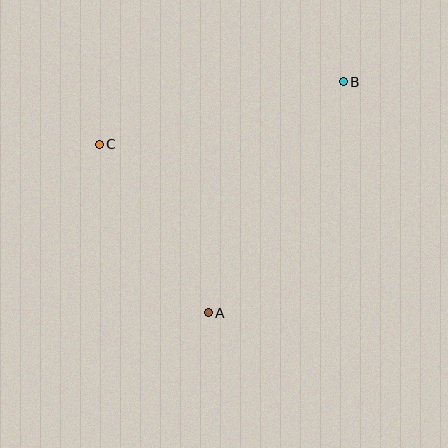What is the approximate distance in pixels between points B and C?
The distance between B and C is approximately 252 pixels.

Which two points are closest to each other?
Points A and C are closest to each other.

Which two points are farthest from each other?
Points A and B are farthest from each other.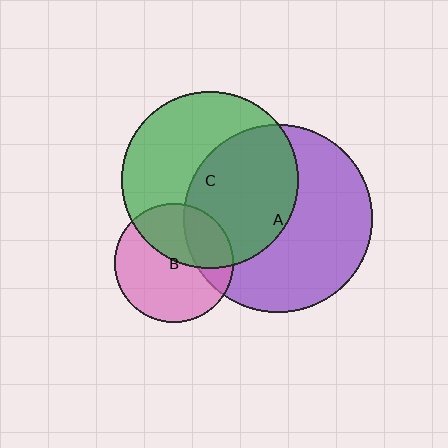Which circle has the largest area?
Circle A (purple).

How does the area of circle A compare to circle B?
Approximately 2.5 times.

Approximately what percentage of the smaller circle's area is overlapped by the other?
Approximately 40%.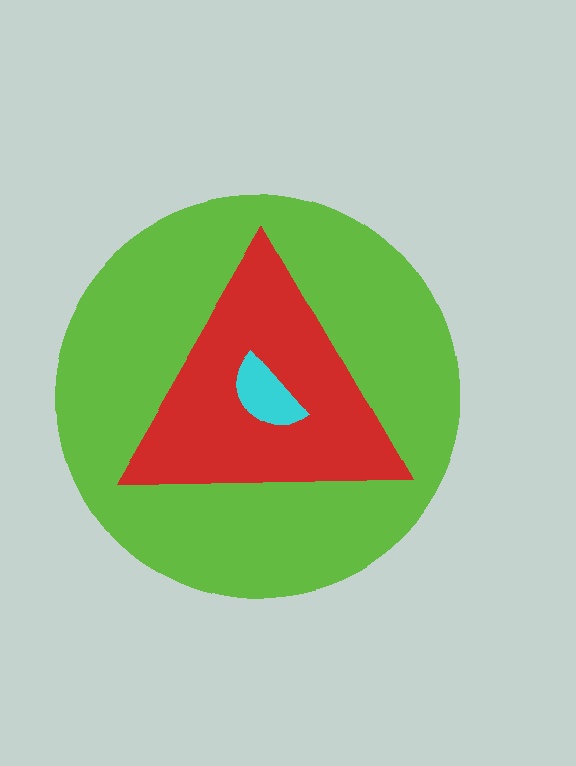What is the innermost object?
The cyan semicircle.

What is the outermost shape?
The lime circle.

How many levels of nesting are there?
3.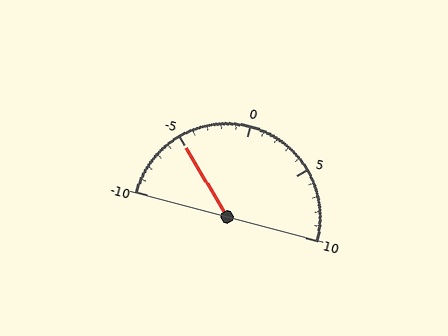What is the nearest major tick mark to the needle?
The nearest major tick mark is -5.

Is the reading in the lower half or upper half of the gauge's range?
The reading is in the lower half of the range (-10 to 10).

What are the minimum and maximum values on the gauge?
The gauge ranges from -10 to 10.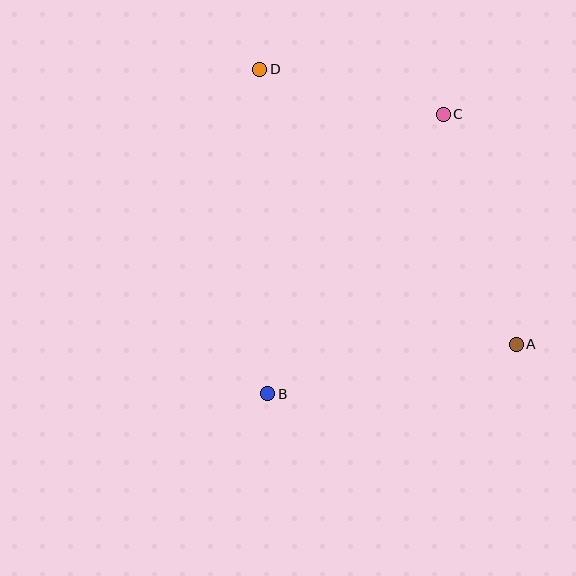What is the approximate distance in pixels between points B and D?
The distance between B and D is approximately 325 pixels.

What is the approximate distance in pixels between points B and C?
The distance between B and C is approximately 330 pixels.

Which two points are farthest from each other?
Points A and D are farthest from each other.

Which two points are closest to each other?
Points C and D are closest to each other.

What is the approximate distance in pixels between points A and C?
The distance between A and C is approximately 242 pixels.